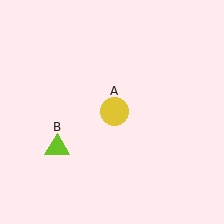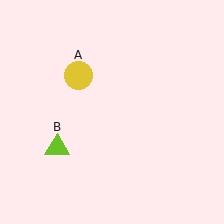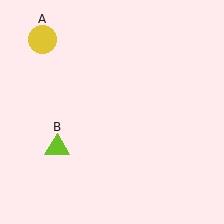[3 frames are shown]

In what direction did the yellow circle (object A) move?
The yellow circle (object A) moved up and to the left.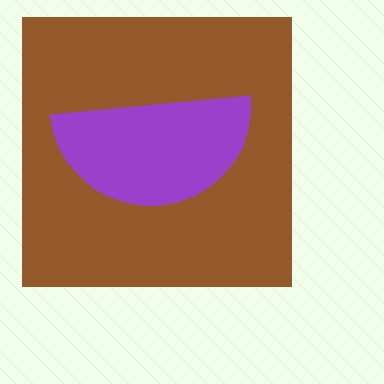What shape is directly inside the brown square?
The purple semicircle.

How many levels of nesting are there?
2.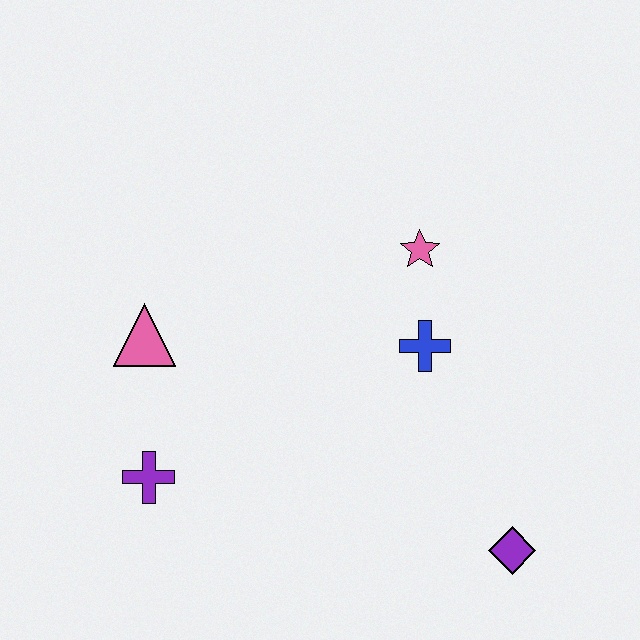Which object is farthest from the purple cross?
The purple diamond is farthest from the purple cross.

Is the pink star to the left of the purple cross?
No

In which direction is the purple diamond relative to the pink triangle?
The purple diamond is to the right of the pink triangle.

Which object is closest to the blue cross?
The pink star is closest to the blue cross.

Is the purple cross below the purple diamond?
No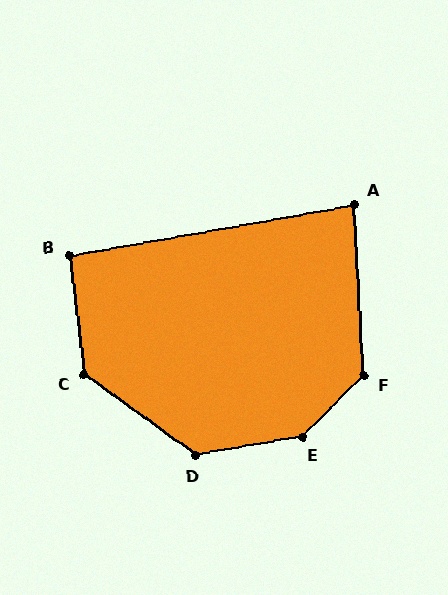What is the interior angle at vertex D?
Approximately 135 degrees (obtuse).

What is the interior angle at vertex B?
Approximately 93 degrees (approximately right).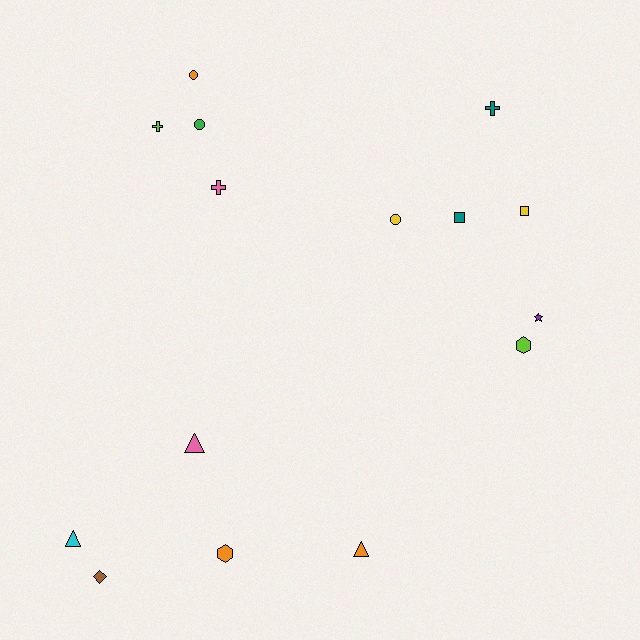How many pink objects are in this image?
There are 2 pink objects.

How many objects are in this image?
There are 15 objects.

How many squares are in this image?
There are 2 squares.